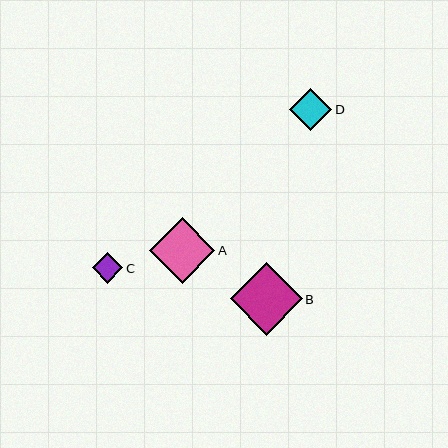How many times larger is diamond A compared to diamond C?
Diamond A is approximately 2.1 times the size of diamond C.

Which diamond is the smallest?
Diamond C is the smallest with a size of approximately 31 pixels.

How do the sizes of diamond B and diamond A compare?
Diamond B and diamond A are approximately the same size.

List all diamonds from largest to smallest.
From largest to smallest: B, A, D, C.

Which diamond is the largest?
Diamond B is the largest with a size of approximately 72 pixels.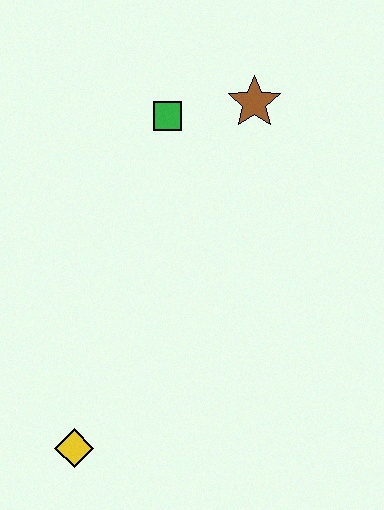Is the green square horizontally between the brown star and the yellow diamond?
Yes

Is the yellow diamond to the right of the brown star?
No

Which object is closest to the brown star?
The green square is closest to the brown star.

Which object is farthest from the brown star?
The yellow diamond is farthest from the brown star.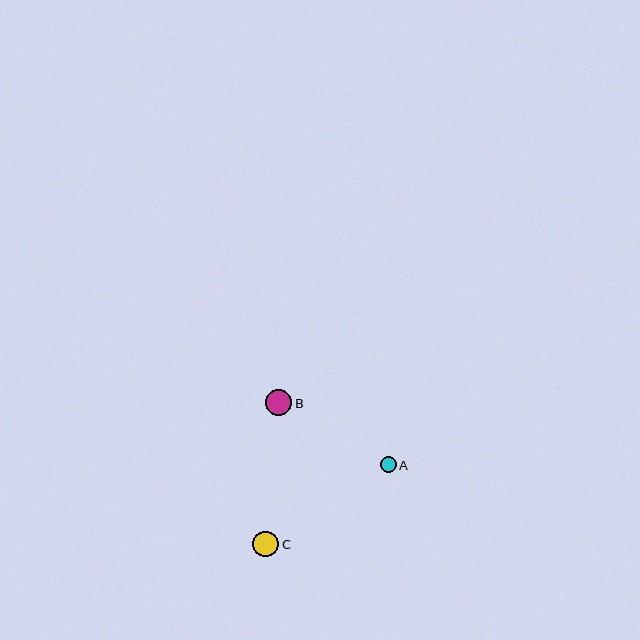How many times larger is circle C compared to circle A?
Circle C is approximately 1.7 times the size of circle A.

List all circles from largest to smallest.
From largest to smallest: B, C, A.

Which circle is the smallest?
Circle A is the smallest with a size of approximately 16 pixels.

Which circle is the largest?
Circle B is the largest with a size of approximately 26 pixels.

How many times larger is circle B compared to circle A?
Circle B is approximately 1.7 times the size of circle A.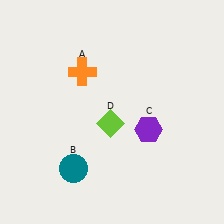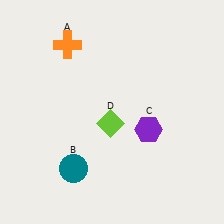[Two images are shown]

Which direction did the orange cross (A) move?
The orange cross (A) moved up.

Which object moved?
The orange cross (A) moved up.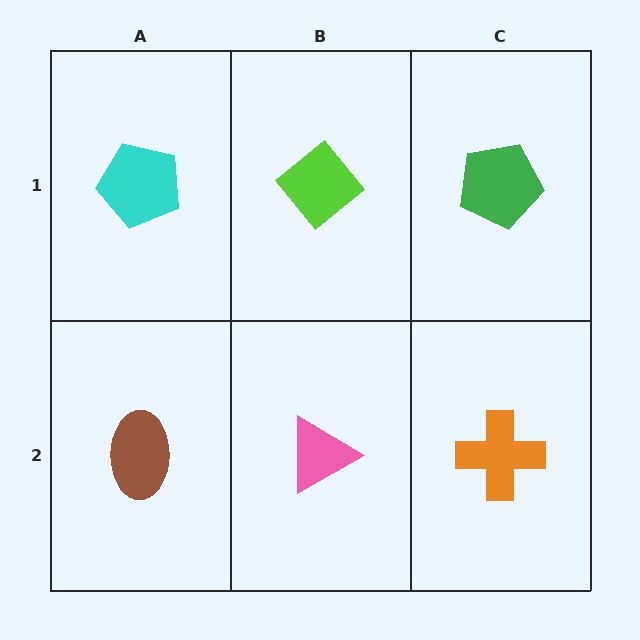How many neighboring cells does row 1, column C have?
2.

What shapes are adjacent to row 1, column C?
An orange cross (row 2, column C), a lime diamond (row 1, column B).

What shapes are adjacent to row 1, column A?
A brown ellipse (row 2, column A), a lime diamond (row 1, column B).